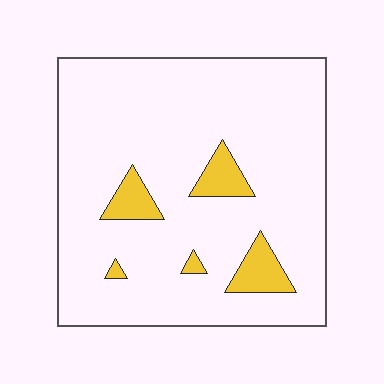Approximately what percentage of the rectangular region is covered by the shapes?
Approximately 10%.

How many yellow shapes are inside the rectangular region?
5.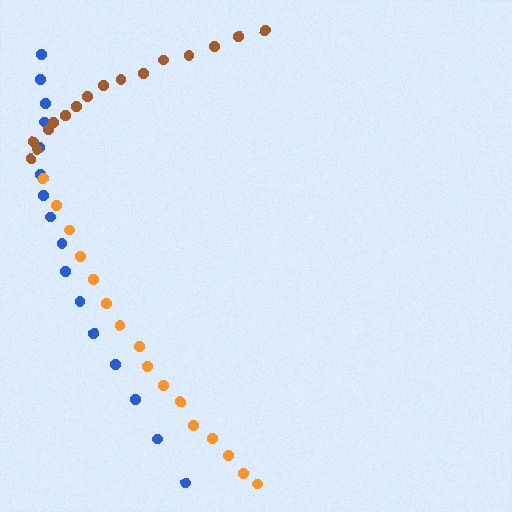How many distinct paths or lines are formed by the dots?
There are 3 distinct paths.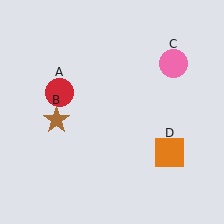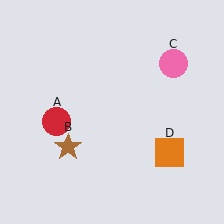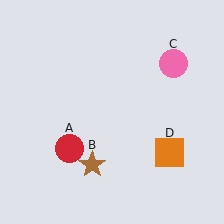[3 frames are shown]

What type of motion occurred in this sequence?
The red circle (object A), brown star (object B) rotated counterclockwise around the center of the scene.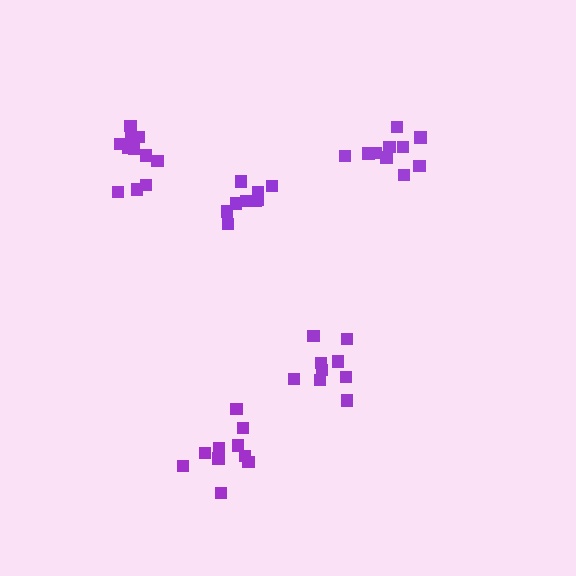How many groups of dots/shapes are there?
There are 5 groups.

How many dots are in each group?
Group 1: 9 dots, Group 2: 9 dots, Group 3: 10 dots, Group 4: 10 dots, Group 5: 11 dots (49 total).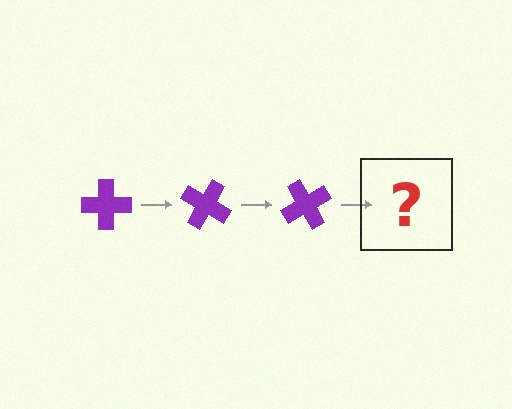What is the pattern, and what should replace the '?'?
The pattern is that the cross rotates 30 degrees each step. The '?' should be a purple cross rotated 90 degrees.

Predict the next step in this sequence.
The next step is a purple cross rotated 90 degrees.